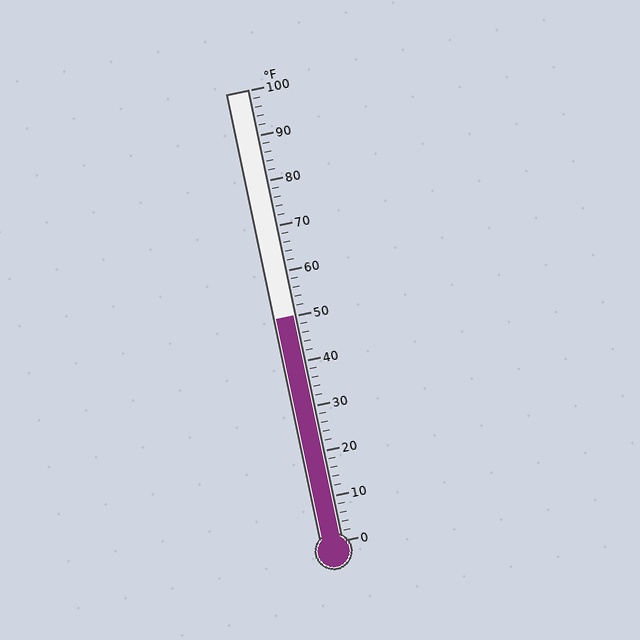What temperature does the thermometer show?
The thermometer shows approximately 50°F.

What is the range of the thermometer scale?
The thermometer scale ranges from 0°F to 100°F.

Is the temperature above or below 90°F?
The temperature is below 90°F.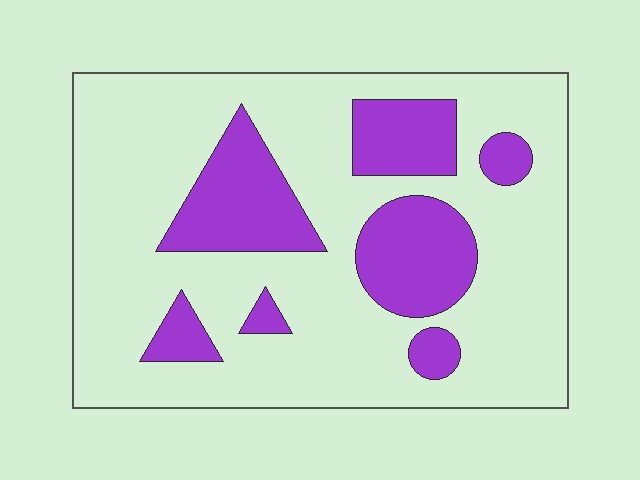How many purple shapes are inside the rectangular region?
7.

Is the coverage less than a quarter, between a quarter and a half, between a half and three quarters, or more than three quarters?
Between a quarter and a half.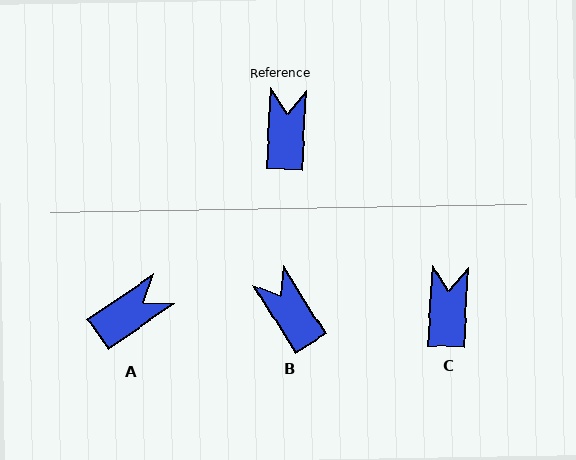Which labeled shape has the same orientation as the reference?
C.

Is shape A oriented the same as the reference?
No, it is off by about 52 degrees.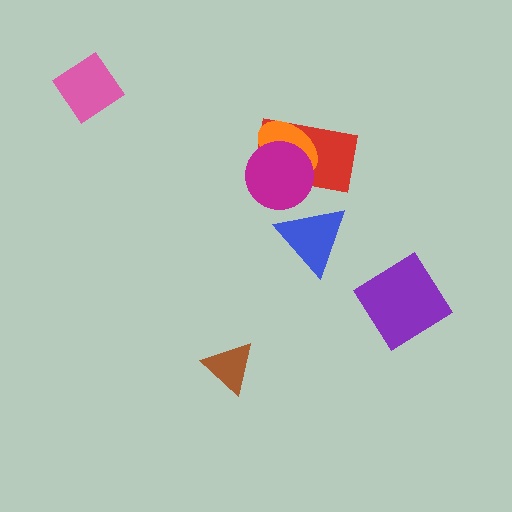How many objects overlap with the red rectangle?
2 objects overlap with the red rectangle.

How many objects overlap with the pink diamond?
0 objects overlap with the pink diamond.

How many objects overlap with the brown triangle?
0 objects overlap with the brown triangle.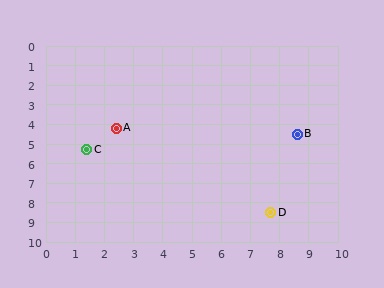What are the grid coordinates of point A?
Point A is at approximately (2.4, 4.2).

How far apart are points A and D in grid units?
Points A and D are about 6.8 grid units apart.